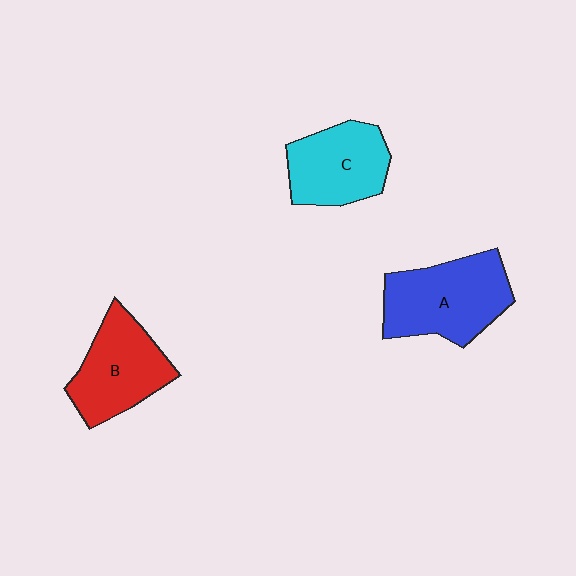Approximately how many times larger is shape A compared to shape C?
Approximately 1.3 times.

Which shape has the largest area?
Shape A (blue).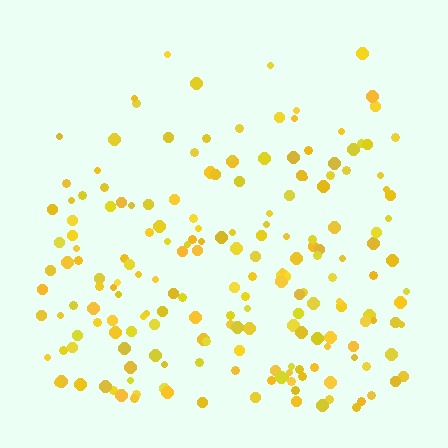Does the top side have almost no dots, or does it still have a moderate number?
Still a moderate number, just noticeably fewer than the bottom.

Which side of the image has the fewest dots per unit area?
The top.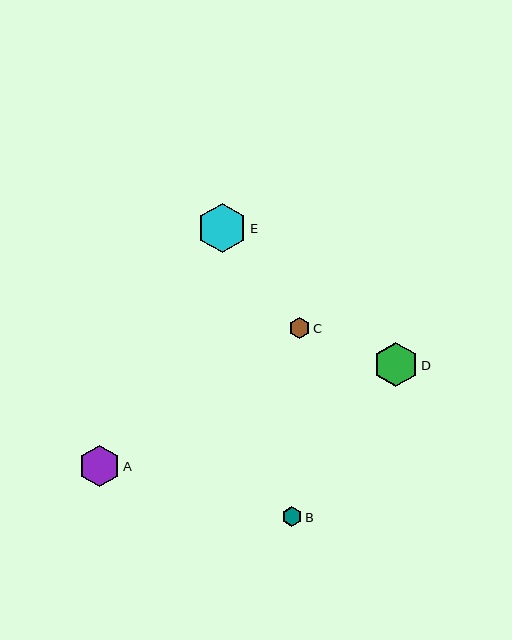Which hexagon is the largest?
Hexagon E is the largest with a size of approximately 50 pixels.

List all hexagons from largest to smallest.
From largest to smallest: E, D, A, C, B.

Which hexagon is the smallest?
Hexagon B is the smallest with a size of approximately 20 pixels.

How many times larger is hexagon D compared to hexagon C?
Hexagon D is approximately 2.2 times the size of hexagon C.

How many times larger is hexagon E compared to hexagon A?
Hexagon E is approximately 1.2 times the size of hexagon A.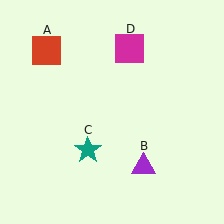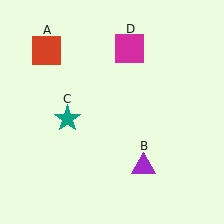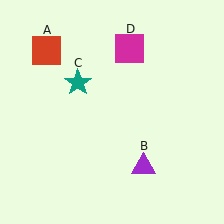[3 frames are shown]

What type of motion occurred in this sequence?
The teal star (object C) rotated clockwise around the center of the scene.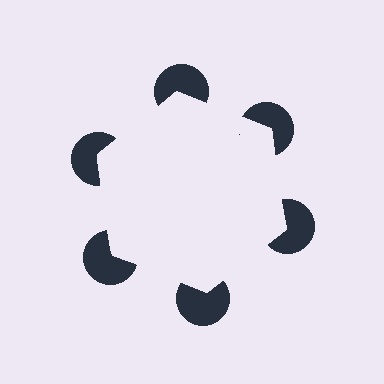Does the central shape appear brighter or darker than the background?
It typically appears slightly brighter than the background, even though no actual brightness change is drawn.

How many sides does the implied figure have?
6 sides.